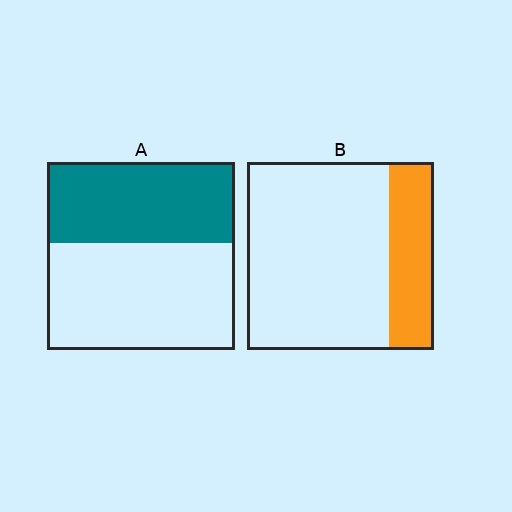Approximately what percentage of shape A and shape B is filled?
A is approximately 45% and B is approximately 25%.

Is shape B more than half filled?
No.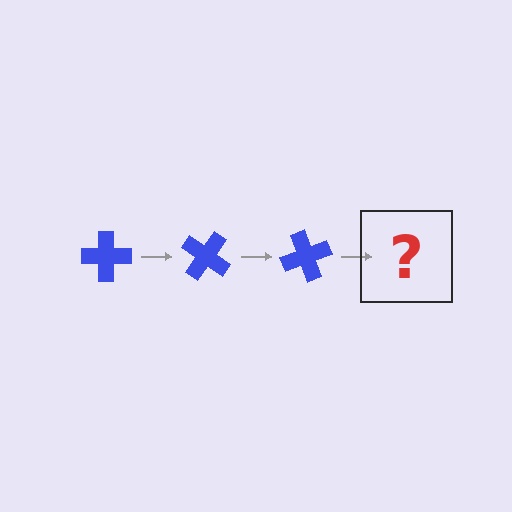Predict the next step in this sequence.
The next step is a blue cross rotated 105 degrees.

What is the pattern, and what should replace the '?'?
The pattern is that the cross rotates 35 degrees each step. The '?' should be a blue cross rotated 105 degrees.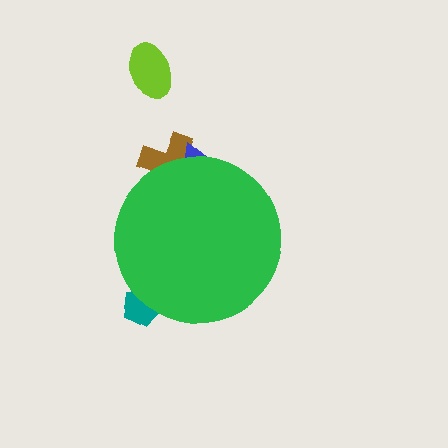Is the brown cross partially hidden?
Yes, the brown cross is partially hidden behind the green circle.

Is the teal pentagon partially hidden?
Yes, the teal pentagon is partially hidden behind the green circle.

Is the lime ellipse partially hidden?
No, the lime ellipse is fully visible.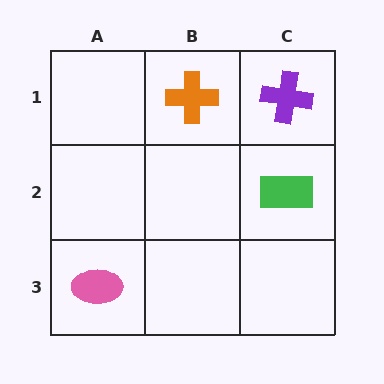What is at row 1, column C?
A purple cross.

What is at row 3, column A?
A pink ellipse.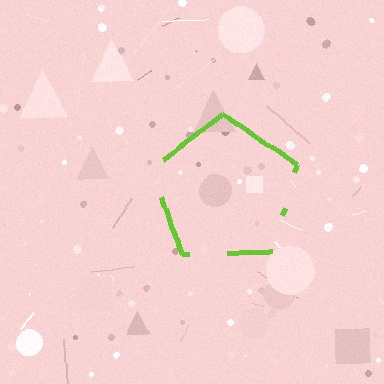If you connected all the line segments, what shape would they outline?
They would outline a pentagon.